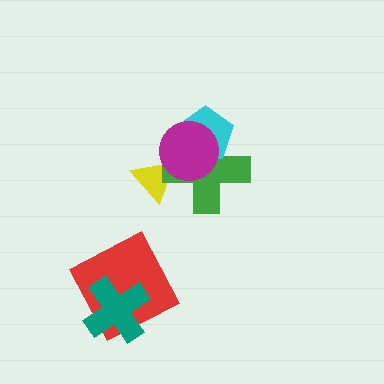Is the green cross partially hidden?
Yes, it is partially covered by another shape.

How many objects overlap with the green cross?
3 objects overlap with the green cross.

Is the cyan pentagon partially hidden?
Yes, it is partially covered by another shape.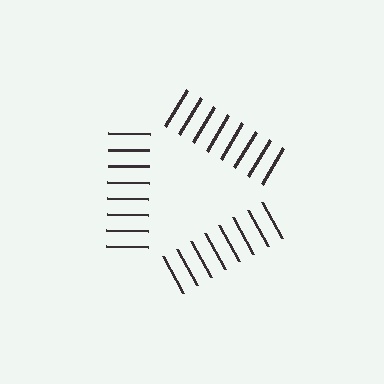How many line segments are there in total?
24 — 8 along each of the 3 edges.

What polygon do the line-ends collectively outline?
An illusory triangle — the line segments terminate on its edges but no continuous stroke is drawn.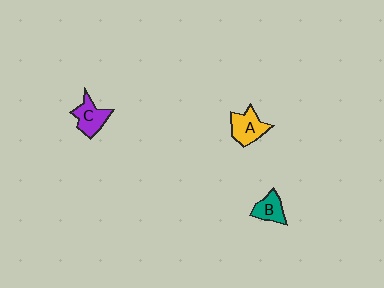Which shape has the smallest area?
Shape B (teal).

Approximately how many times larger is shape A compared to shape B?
Approximately 1.3 times.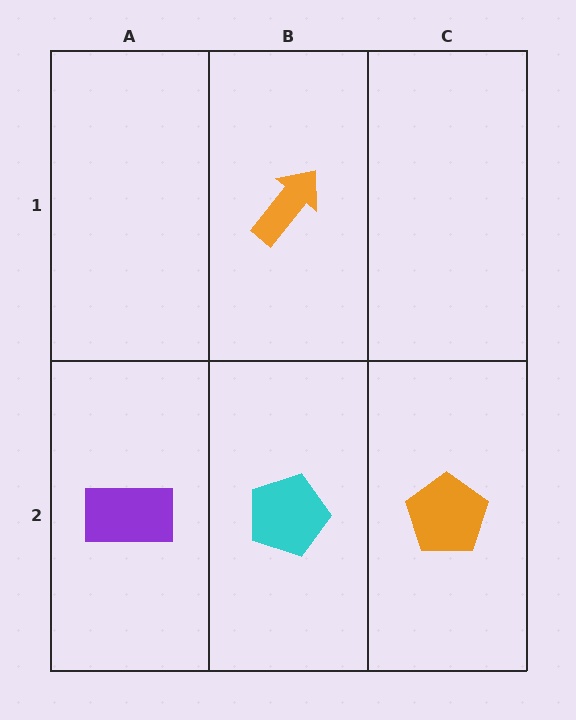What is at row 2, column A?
A purple rectangle.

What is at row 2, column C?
An orange pentagon.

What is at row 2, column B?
A cyan pentagon.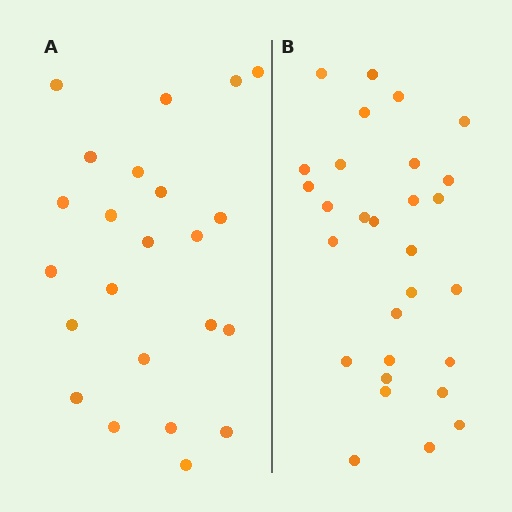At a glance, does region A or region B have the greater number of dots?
Region B (the right region) has more dots.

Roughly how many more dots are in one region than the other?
Region B has about 6 more dots than region A.